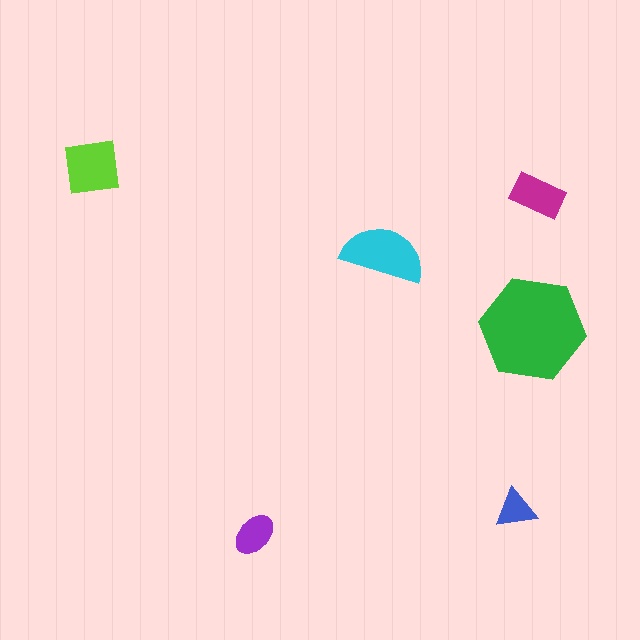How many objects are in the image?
There are 6 objects in the image.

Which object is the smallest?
The blue triangle.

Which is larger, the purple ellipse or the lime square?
The lime square.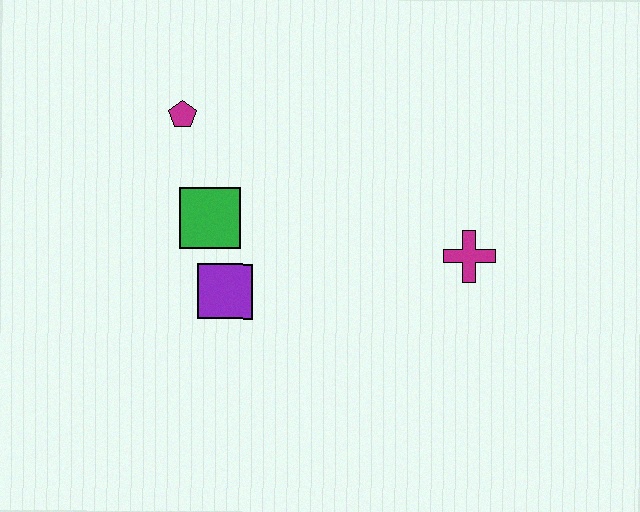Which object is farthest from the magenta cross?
The magenta pentagon is farthest from the magenta cross.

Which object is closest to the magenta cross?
The purple square is closest to the magenta cross.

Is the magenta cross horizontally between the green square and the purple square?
No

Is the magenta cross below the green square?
Yes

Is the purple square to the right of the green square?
Yes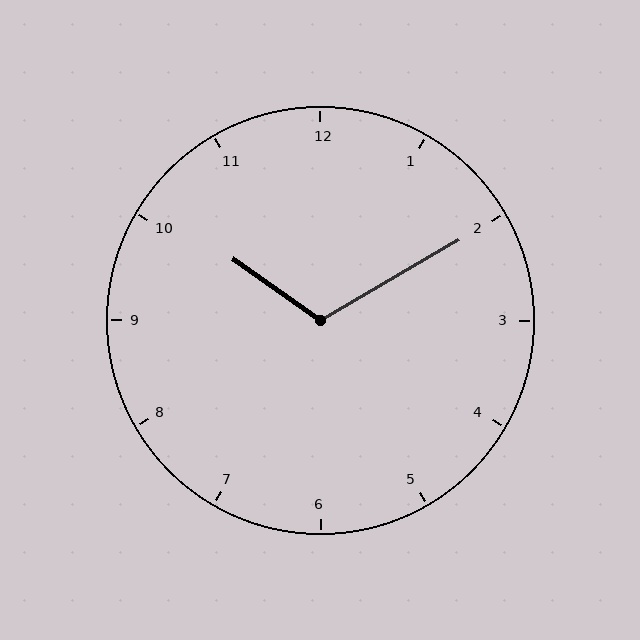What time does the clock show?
10:10.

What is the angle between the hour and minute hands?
Approximately 115 degrees.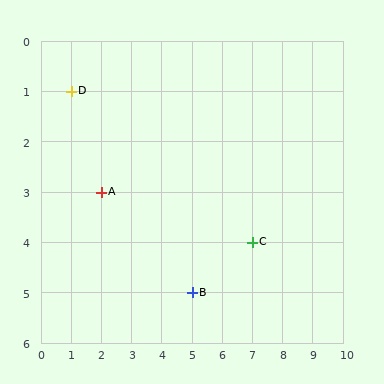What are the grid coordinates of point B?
Point B is at grid coordinates (5, 5).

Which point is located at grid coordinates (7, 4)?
Point C is at (7, 4).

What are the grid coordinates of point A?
Point A is at grid coordinates (2, 3).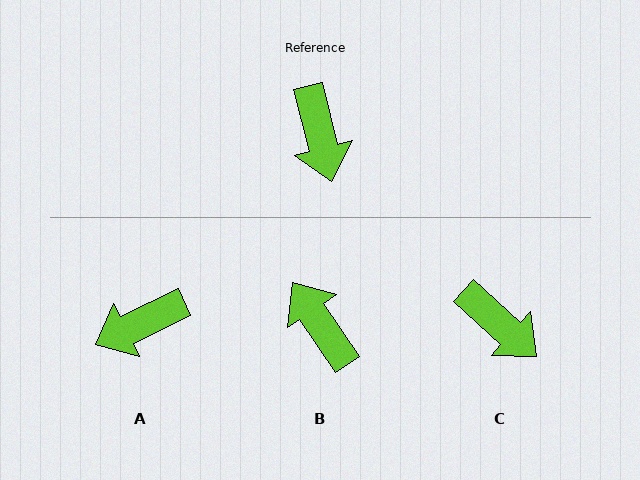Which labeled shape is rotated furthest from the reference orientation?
B, about 160 degrees away.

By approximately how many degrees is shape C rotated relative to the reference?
Approximately 34 degrees counter-clockwise.